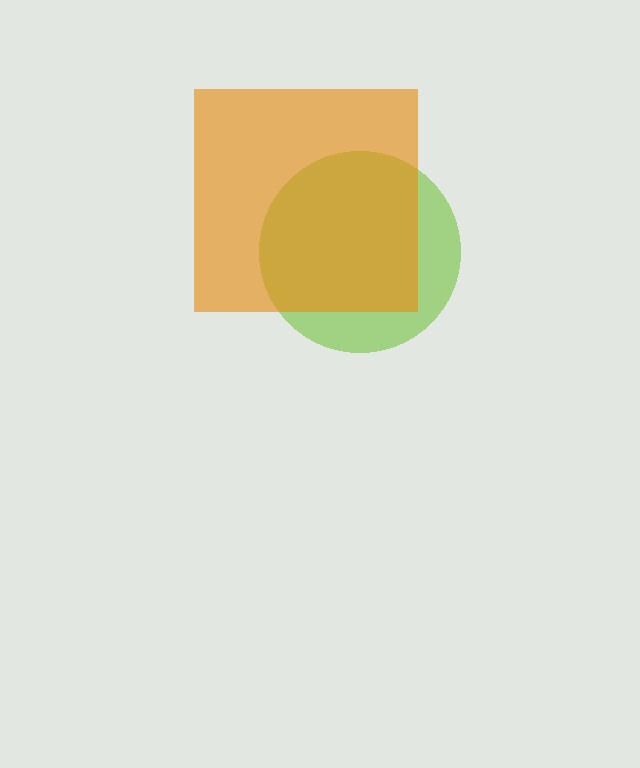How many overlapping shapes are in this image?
There are 2 overlapping shapes in the image.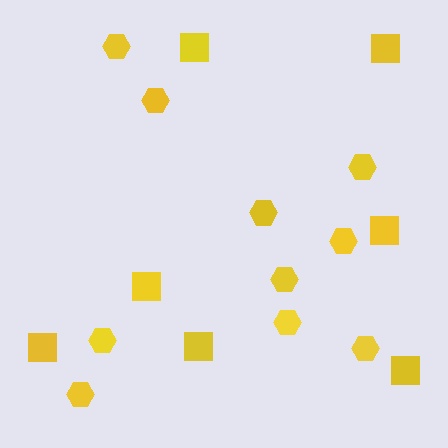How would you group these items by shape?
There are 2 groups: one group of squares (7) and one group of hexagons (10).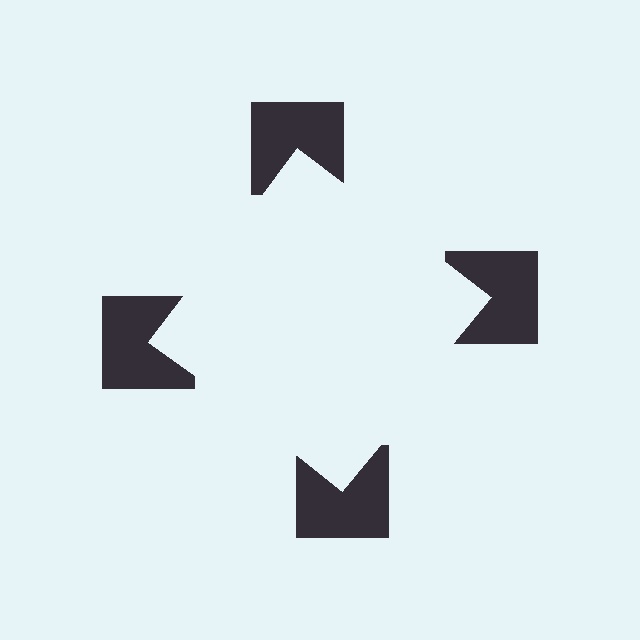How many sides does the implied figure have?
4 sides.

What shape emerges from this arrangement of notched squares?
An illusory square — its edges are inferred from the aligned wedge cuts in the notched squares, not physically drawn.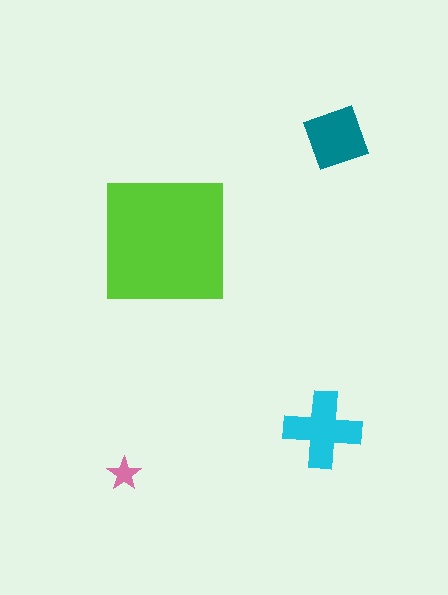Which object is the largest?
The lime square.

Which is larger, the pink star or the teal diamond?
The teal diamond.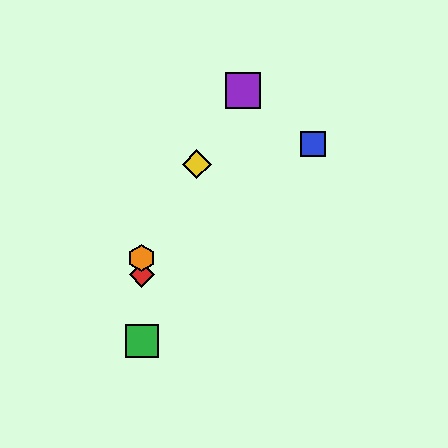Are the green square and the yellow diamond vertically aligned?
No, the green square is at x≈142 and the yellow diamond is at x≈197.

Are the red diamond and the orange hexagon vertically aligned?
Yes, both are at x≈142.